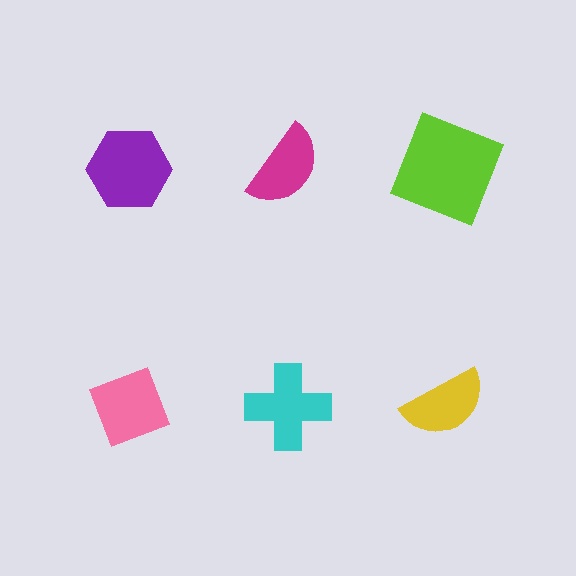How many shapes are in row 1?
3 shapes.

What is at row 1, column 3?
A lime square.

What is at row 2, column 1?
A pink diamond.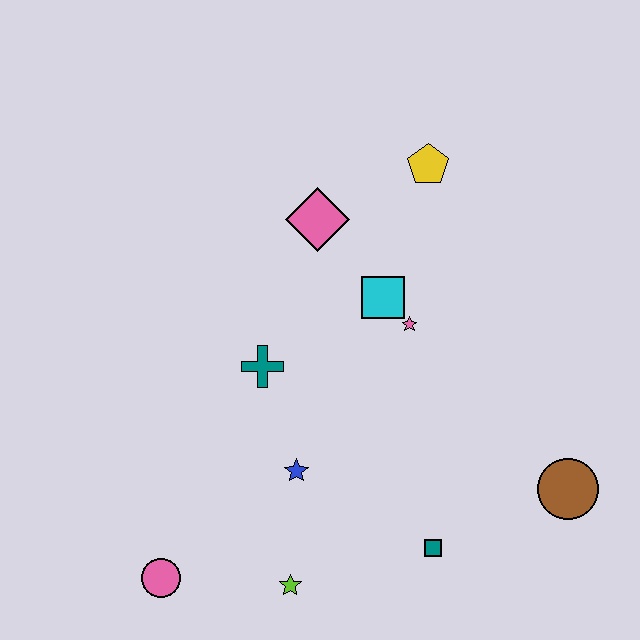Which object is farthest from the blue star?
The yellow pentagon is farthest from the blue star.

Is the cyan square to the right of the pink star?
No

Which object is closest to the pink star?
The cyan square is closest to the pink star.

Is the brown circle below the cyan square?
Yes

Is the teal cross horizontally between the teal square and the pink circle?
Yes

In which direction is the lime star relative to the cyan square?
The lime star is below the cyan square.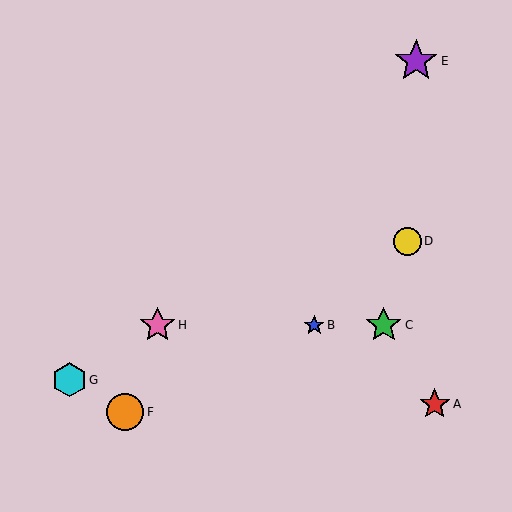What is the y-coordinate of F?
Object F is at y≈412.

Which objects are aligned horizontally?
Objects B, C, H are aligned horizontally.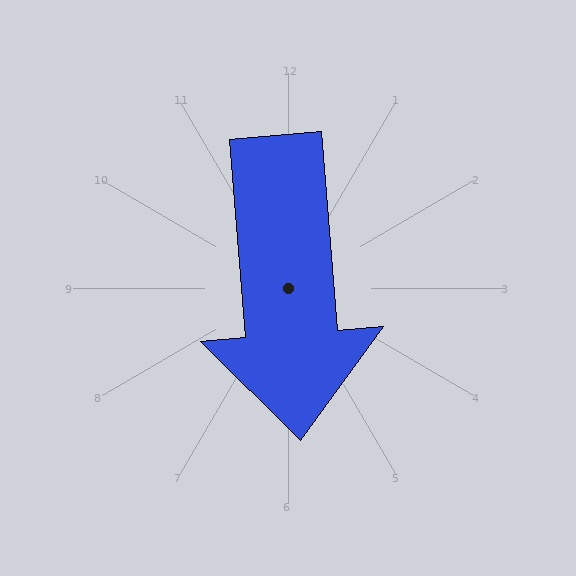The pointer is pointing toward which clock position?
Roughly 6 o'clock.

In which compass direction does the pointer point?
South.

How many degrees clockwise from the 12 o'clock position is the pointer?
Approximately 175 degrees.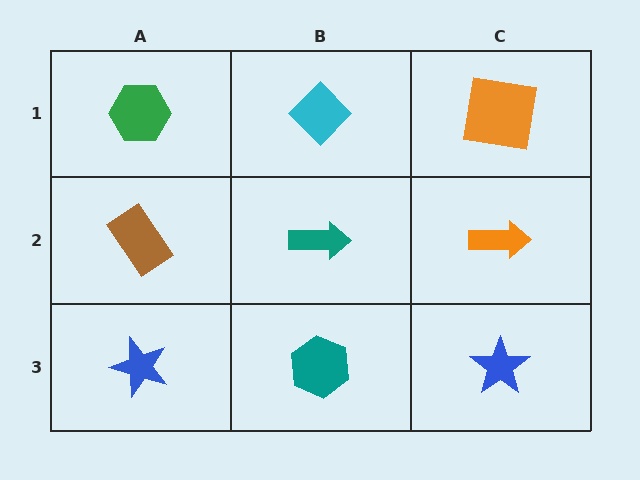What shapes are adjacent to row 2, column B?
A cyan diamond (row 1, column B), a teal hexagon (row 3, column B), a brown rectangle (row 2, column A), an orange arrow (row 2, column C).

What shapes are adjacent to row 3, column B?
A teal arrow (row 2, column B), a blue star (row 3, column A), a blue star (row 3, column C).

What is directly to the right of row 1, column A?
A cyan diamond.